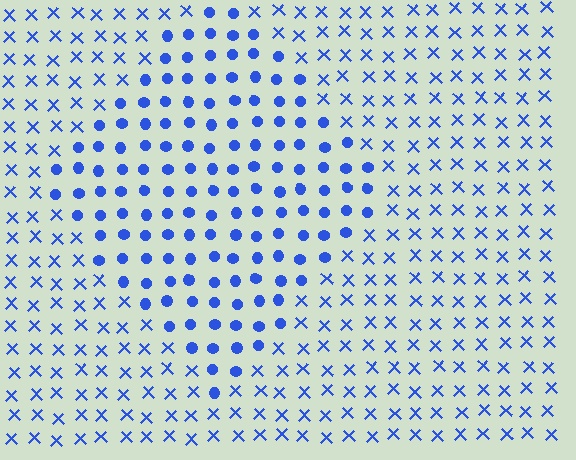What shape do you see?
I see a diamond.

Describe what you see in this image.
The image is filled with small blue elements arranged in a uniform grid. A diamond-shaped region contains circles, while the surrounding area contains X marks. The boundary is defined purely by the change in element shape.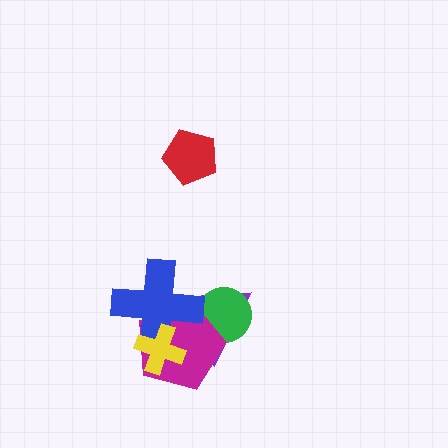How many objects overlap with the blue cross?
3 objects overlap with the blue cross.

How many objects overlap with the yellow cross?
3 objects overlap with the yellow cross.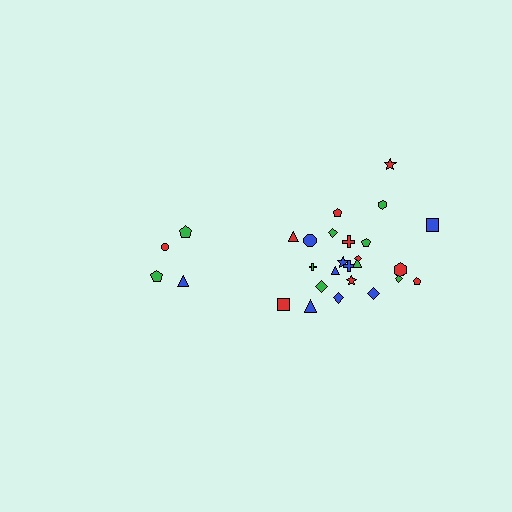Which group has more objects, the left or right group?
The right group.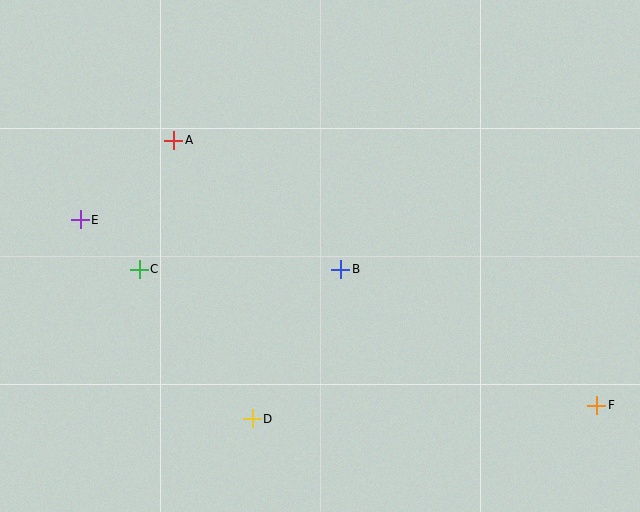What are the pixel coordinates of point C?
Point C is at (139, 269).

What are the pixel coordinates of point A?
Point A is at (174, 140).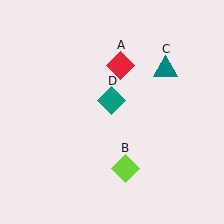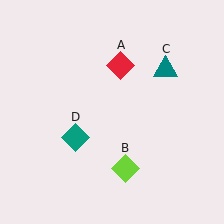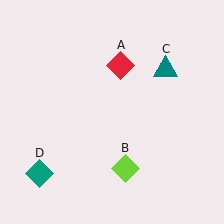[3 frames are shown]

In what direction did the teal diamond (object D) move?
The teal diamond (object D) moved down and to the left.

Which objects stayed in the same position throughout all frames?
Red diamond (object A) and lime diamond (object B) and teal triangle (object C) remained stationary.